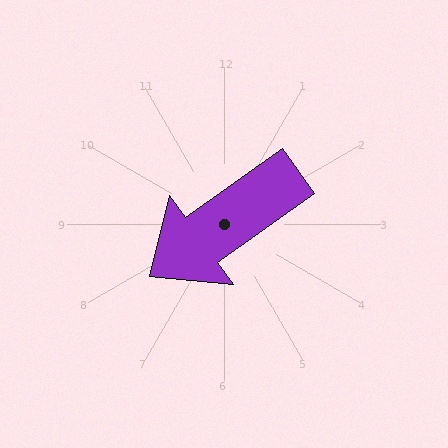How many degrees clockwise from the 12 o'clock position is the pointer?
Approximately 235 degrees.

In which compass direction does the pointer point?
Southwest.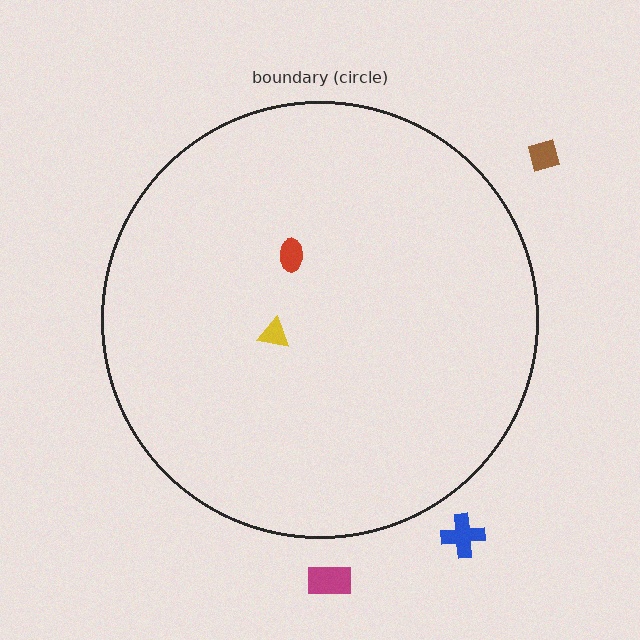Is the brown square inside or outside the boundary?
Outside.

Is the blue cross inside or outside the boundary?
Outside.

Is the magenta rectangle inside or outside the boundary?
Outside.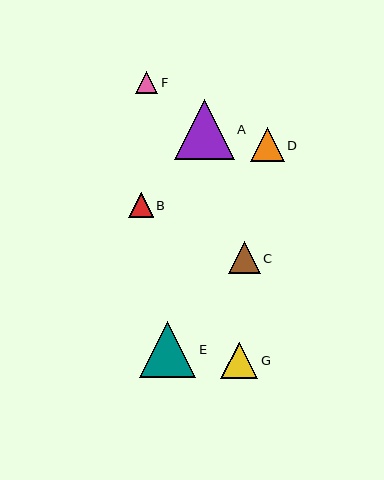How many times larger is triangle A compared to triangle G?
Triangle A is approximately 1.6 times the size of triangle G.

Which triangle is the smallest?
Triangle F is the smallest with a size of approximately 22 pixels.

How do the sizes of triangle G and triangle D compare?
Triangle G and triangle D are approximately the same size.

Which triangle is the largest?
Triangle A is the largest with a size of approximately 60 pixels.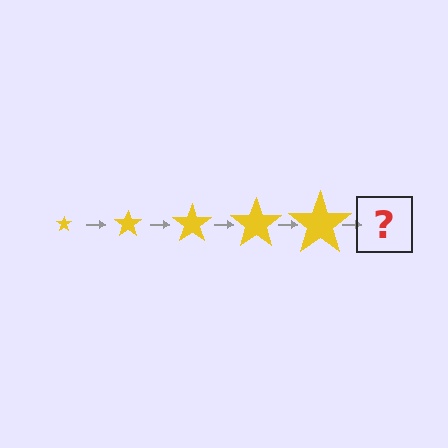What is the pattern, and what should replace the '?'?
The pattern is that the star gets progressively larger each step. The '?' should be a yellow star, larger than the previous one.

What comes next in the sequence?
The next element should be a yellow star, larger than the previous one.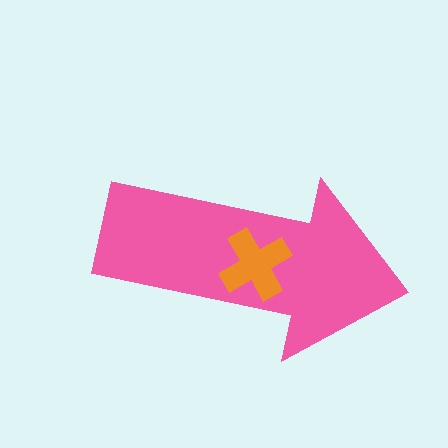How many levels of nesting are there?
2.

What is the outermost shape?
The pink arrow.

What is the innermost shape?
The orange cross.